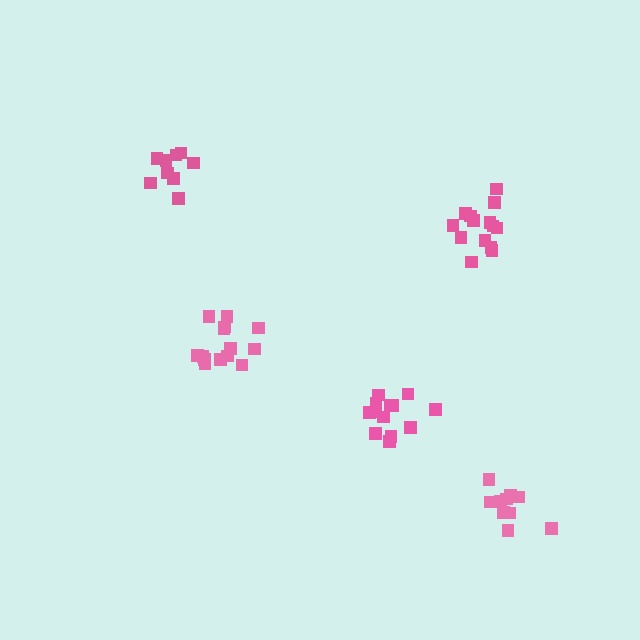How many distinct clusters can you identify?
There are 5 distinct clusters.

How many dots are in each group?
Group 1: 14 dots, Group 2: 13 dots, Group 3: 14 dots, Group 4: 10 dots, Group 5: 9 dots (60 total).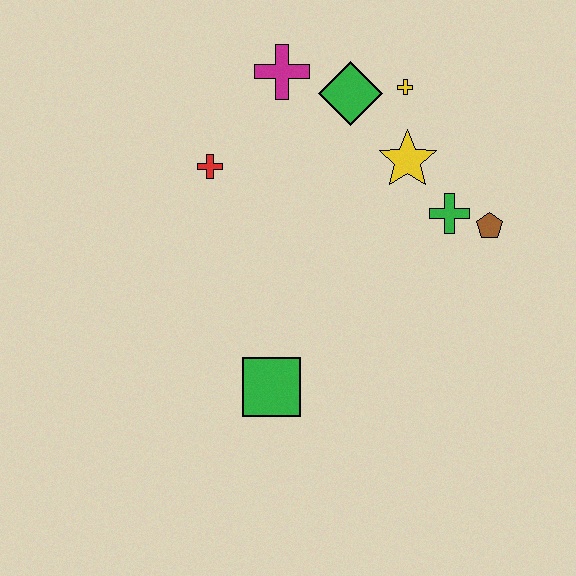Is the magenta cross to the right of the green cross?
No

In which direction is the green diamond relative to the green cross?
The green diamond is above the green cross.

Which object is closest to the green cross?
The brown pentagon is closest to the green cross.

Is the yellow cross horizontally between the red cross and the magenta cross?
No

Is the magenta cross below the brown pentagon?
No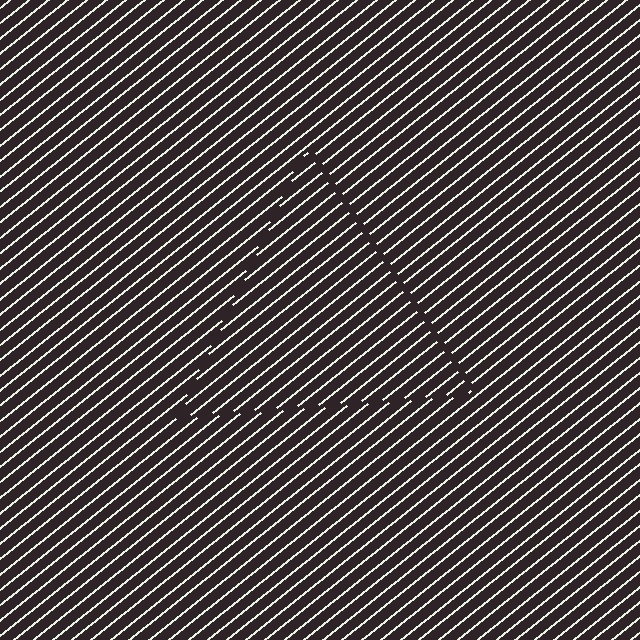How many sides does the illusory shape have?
3 sides — the line-ends trace a triangle.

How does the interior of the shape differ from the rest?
The interior of the shape contains the same grating, shifted by half a period — the contour is defined by the phase discontinuity where line-ends from the inner and outer gratings abut.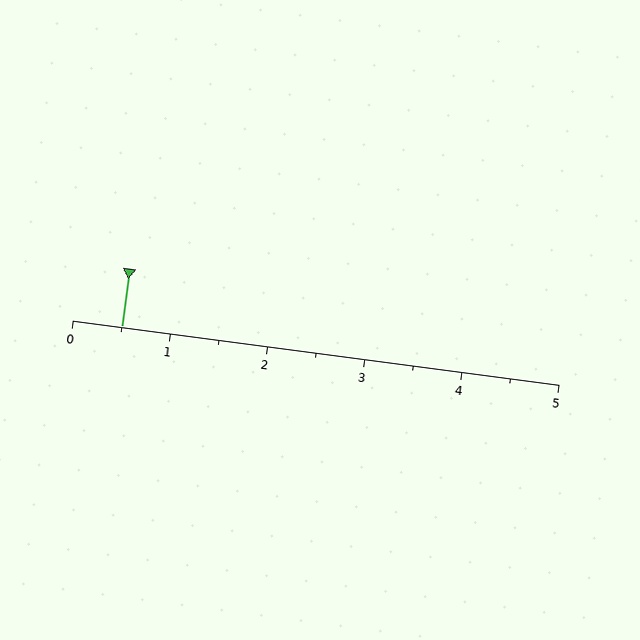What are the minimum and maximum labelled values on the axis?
The axis runs from 0 to 5.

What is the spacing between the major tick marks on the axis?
The major ticks are spaced 1 apart.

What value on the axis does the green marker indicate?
The marker indicates approximately 0.5.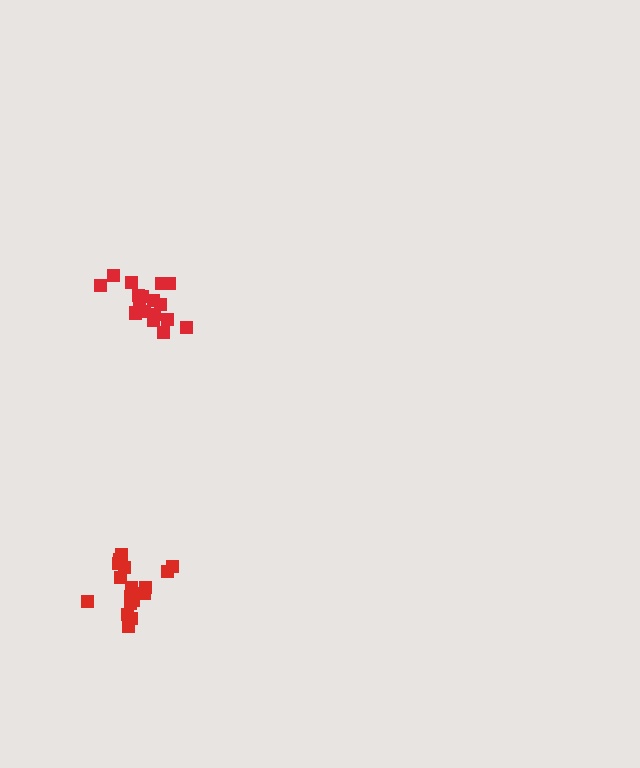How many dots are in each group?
Group 1: 18 dots, Group 2: 17 dots (35 total).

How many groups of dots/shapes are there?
There are 2 groups.